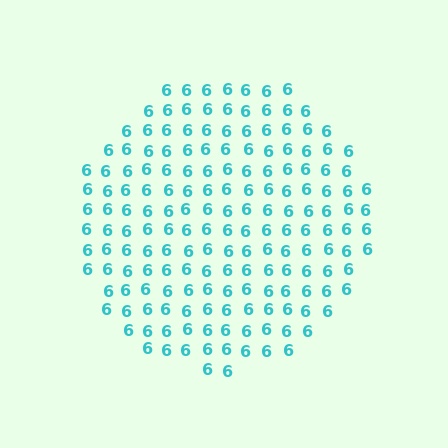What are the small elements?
The small elements are digit 6's.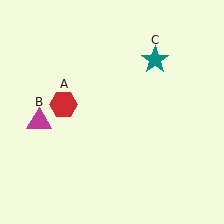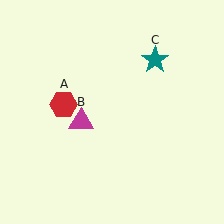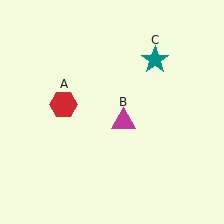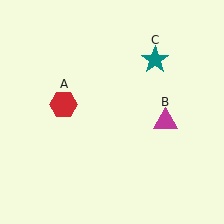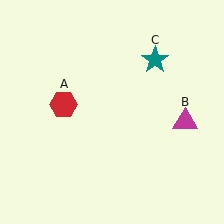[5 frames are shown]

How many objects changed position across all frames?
1 object changed position: magenta triangle (object B).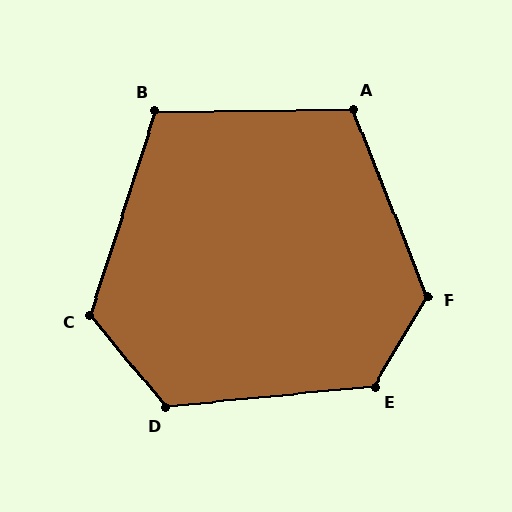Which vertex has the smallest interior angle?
B, at approximately 108 degrees.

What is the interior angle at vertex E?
Approximately 126 degrees (obtuse).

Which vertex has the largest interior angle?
F, at approximately 128 degrees.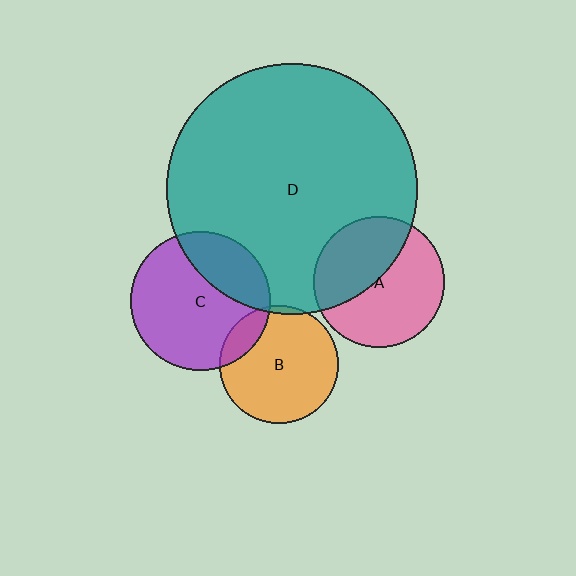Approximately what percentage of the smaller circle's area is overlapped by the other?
Approximately 15%.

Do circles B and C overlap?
Yes.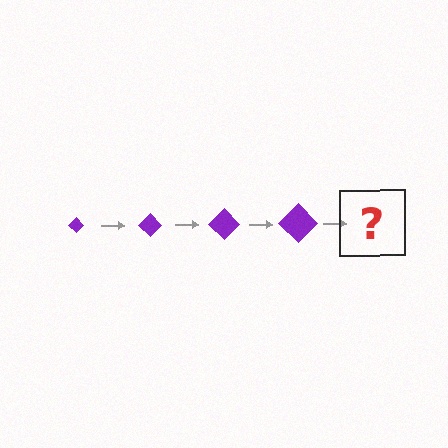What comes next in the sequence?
The next element should be a purple diamond, larger than the previous one.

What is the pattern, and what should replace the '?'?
The pattern is that the diamond gets progressively larger each step. The '?' should be a purple diamond, larger than the previous one.